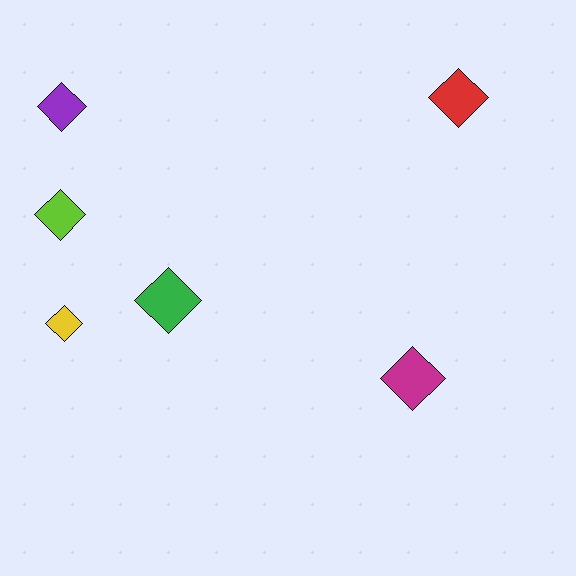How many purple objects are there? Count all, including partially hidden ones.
There is 1 purple object.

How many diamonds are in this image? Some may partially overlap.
There are 6 diamonds.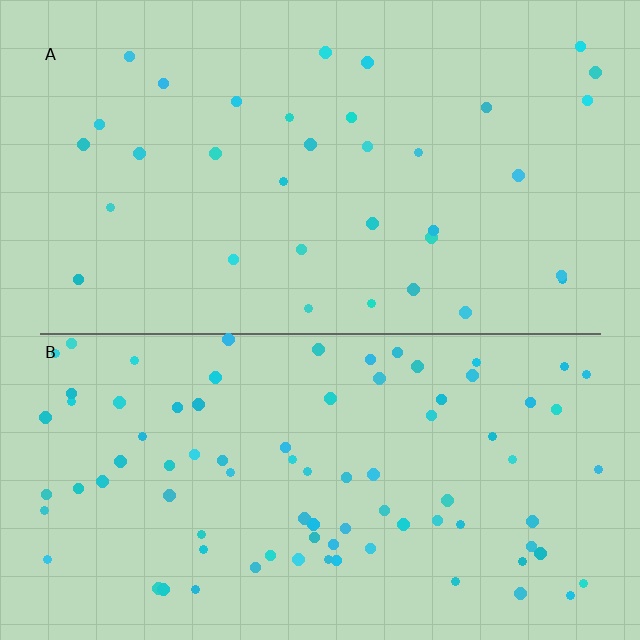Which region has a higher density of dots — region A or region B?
B (the bottom).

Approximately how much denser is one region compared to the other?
Approximately 2.5× — region B over region A.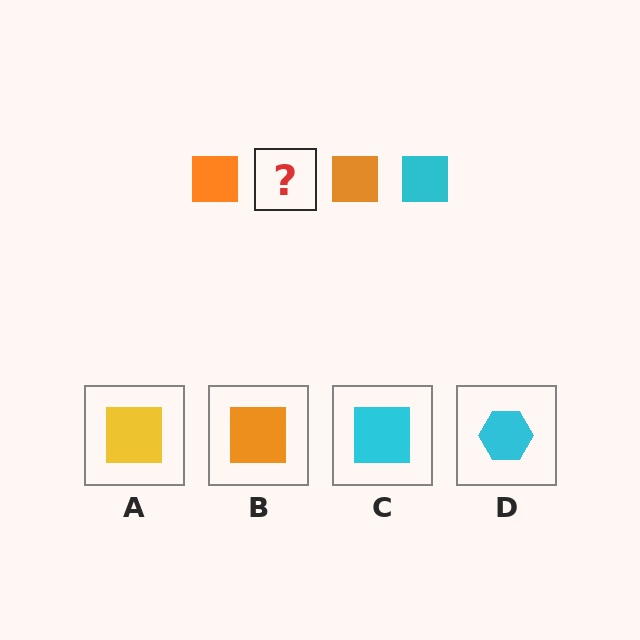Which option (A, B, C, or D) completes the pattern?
C.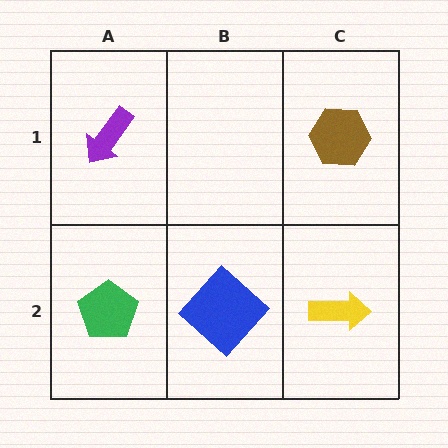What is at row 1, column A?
A purple arrow.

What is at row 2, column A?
A green pentagon.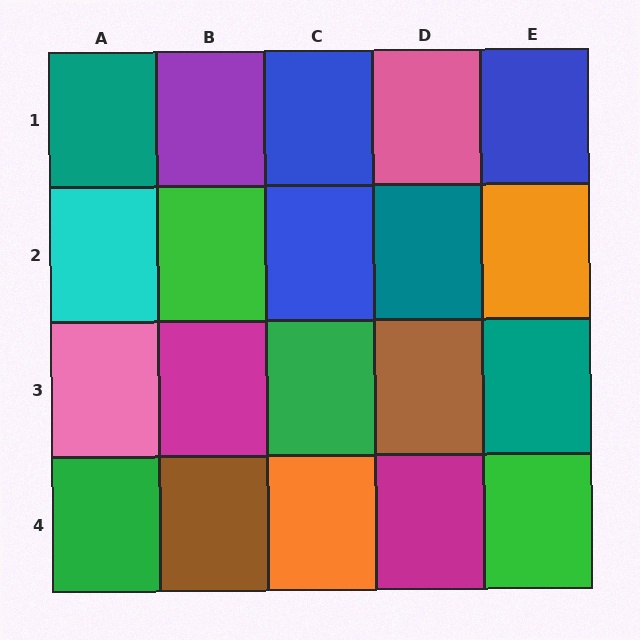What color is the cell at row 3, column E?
Teal.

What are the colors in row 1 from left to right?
Teal, purple, blue, pink, blue.